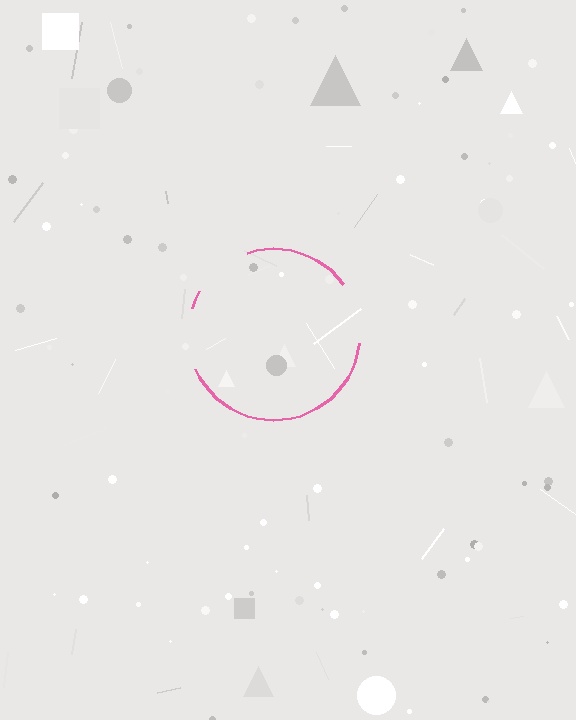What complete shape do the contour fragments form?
The contour fragments form a circle.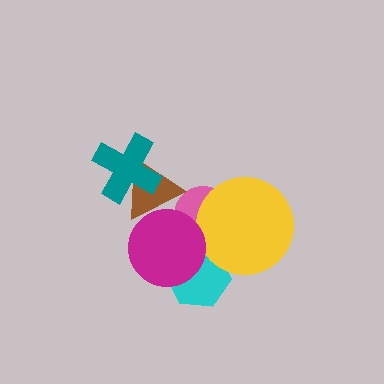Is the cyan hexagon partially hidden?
Yes, it is partially covered by another shape.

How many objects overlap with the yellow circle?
3 objects overlap with the yellow circle.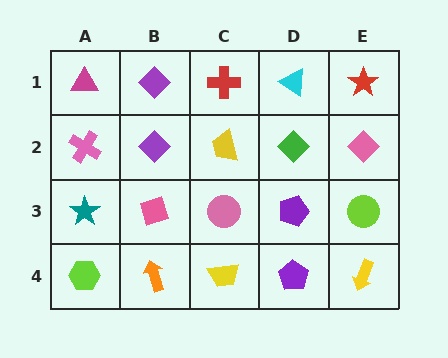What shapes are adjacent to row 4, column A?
A teal star (row 3, column A), an orange arrow (row 4, column B).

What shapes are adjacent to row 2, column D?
A cyan triangle (row 1, column D), a purple pentagon (row 3, column D), a yellow trapezoid (row 2, column C), a pink diamond (row 2, column E).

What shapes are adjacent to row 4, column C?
A pink circle (row 3, column C), an orange arrow (row 4, column B), a purple pentagon (row 4, column D).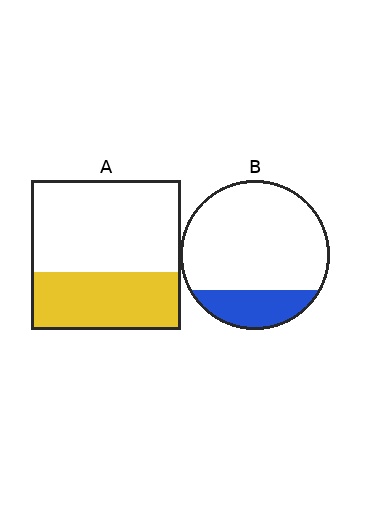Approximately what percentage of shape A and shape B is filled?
A is approximately 40% and B is approximately 20%.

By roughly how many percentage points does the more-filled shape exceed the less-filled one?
By roughly 15 percentage points (A over B).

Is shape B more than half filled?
No.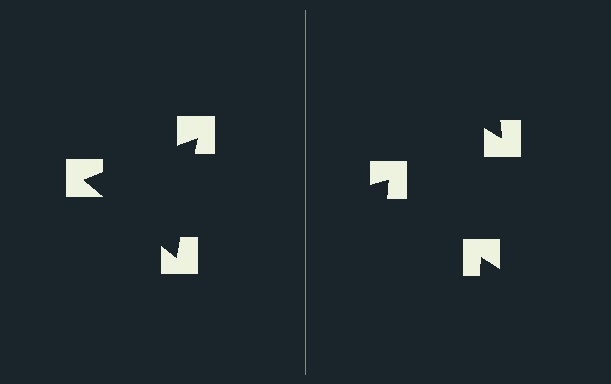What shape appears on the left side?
An illusory triangle.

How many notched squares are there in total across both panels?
6 — 3 on each side.